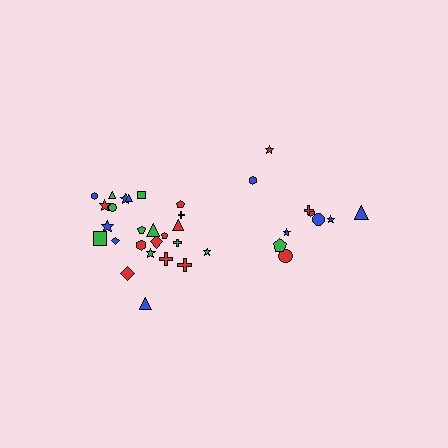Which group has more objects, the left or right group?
The left group.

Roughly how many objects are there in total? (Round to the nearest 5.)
Roughly 35 objects in total.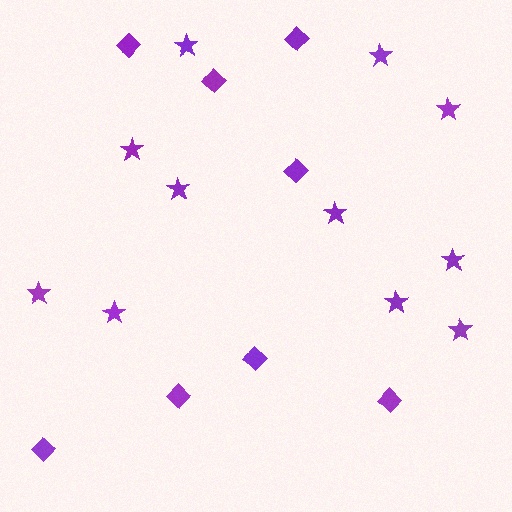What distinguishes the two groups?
There are 2 groups: one group of diamonds (8) and one group of stars (11).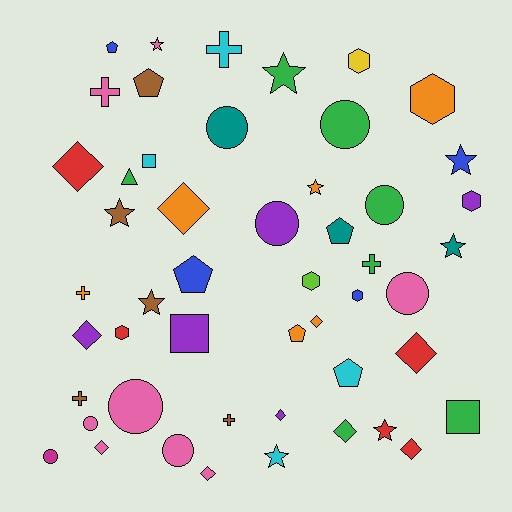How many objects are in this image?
There are 50 objects.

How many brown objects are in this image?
There are 5 brown objects.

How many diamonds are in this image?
There are 10 diamonds.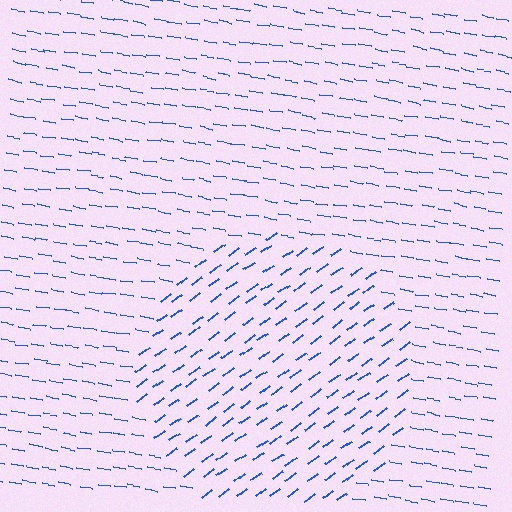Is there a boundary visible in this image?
Yes, there is a texture boundary formed by a change in line orientation.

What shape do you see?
I see a circle.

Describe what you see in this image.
The image is filled with small blue line segments. A circle region in the image has lines oriented differently from the surrounding lines, creating a visible texture boundary.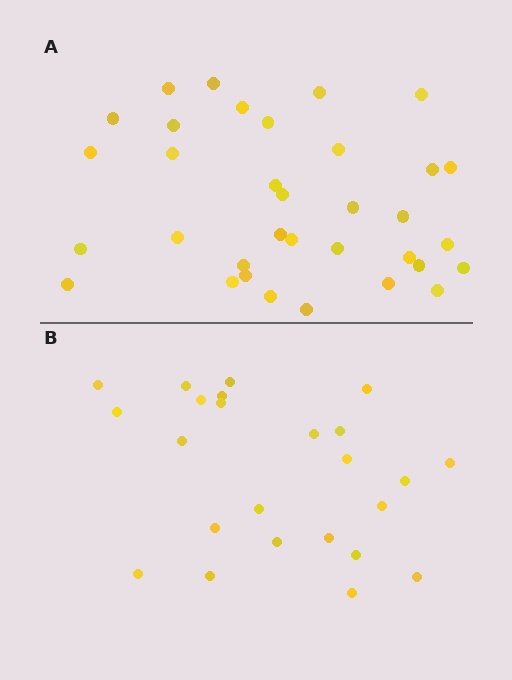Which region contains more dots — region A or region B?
Region A (the top region) has more dots.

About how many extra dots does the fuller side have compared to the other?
Region A has roughly 10 or so more dots than region B.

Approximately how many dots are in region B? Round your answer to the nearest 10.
About 20 dots. (The exact count is 24, which rounds to 20.)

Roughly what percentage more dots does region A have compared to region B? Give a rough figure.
About 40% more.